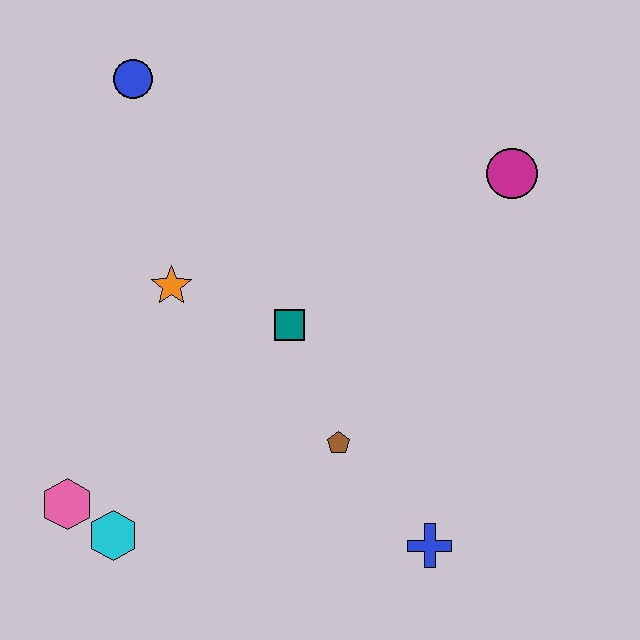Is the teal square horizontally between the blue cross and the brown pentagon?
No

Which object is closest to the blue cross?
The brown pentagon is closest to the blue cross.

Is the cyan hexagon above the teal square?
No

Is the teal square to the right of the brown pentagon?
No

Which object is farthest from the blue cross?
The blue circle is farthest from the blue cross.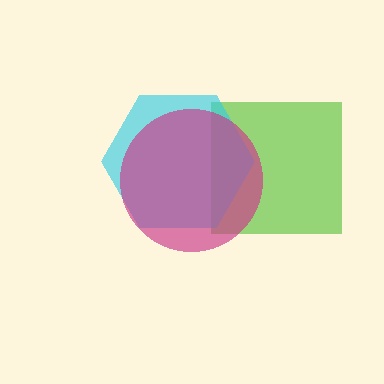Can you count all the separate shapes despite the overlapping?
Yes, there are 3 separate shapes.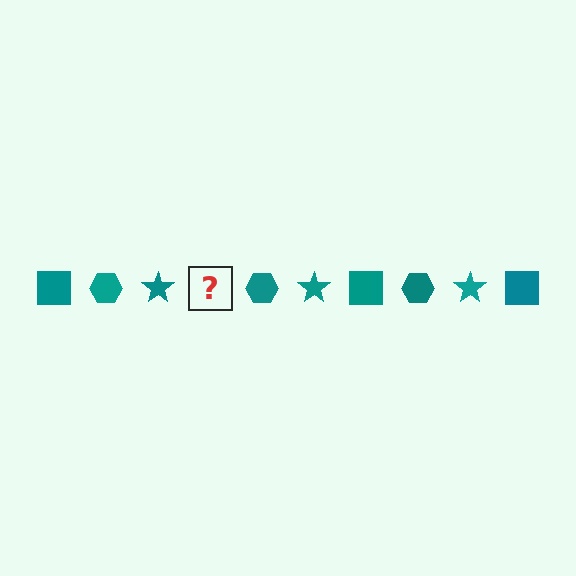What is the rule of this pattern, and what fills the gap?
The rule is that the pattern cycles through square, hexagon, star shapes in teal. The gap should be filled with a teal square.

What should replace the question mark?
The question mark should be replaced with a teal square.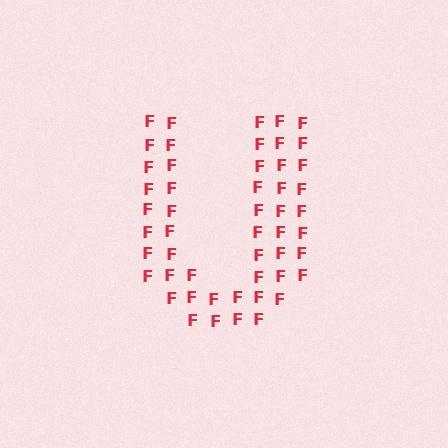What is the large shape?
The large shape is the letter U.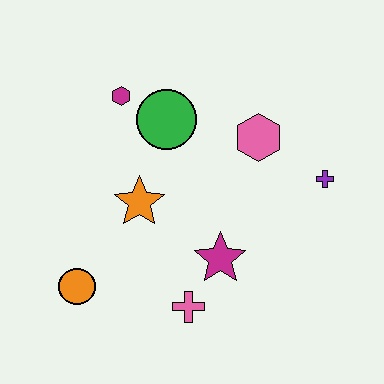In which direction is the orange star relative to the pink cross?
The orange star is above the pink cross.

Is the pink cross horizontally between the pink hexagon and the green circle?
Yes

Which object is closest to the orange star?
The green circle is closest to the orange star.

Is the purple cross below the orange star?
No